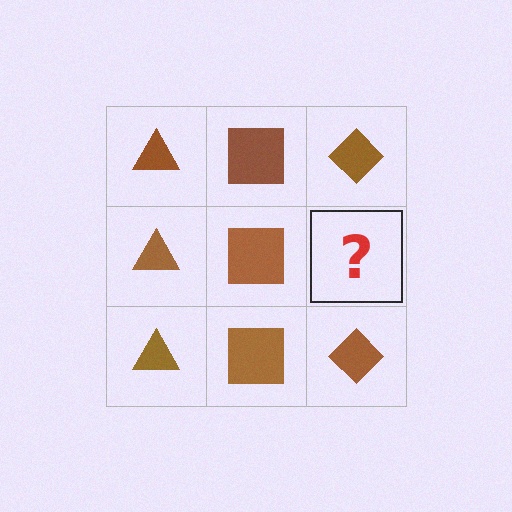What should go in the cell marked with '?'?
The missing cell should contain a brown diamond.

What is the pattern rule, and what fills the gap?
The rule is that each column has a consistent shape. The gap should be filled with a brown diamond.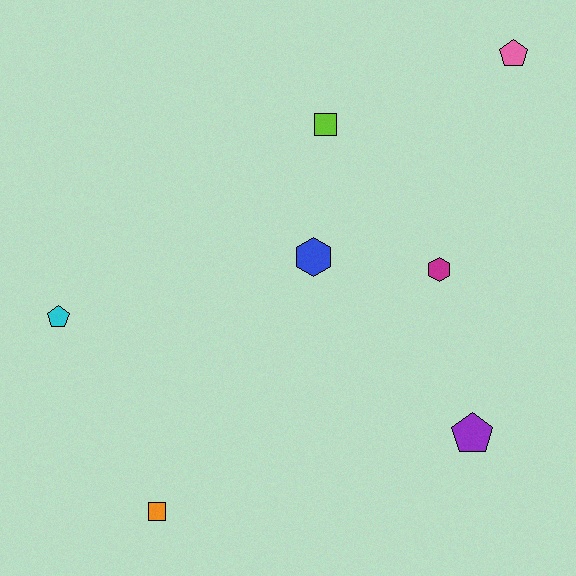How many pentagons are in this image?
There are 3 pentagons.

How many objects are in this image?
There are 7 objects.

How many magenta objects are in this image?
There is 1 magenta object.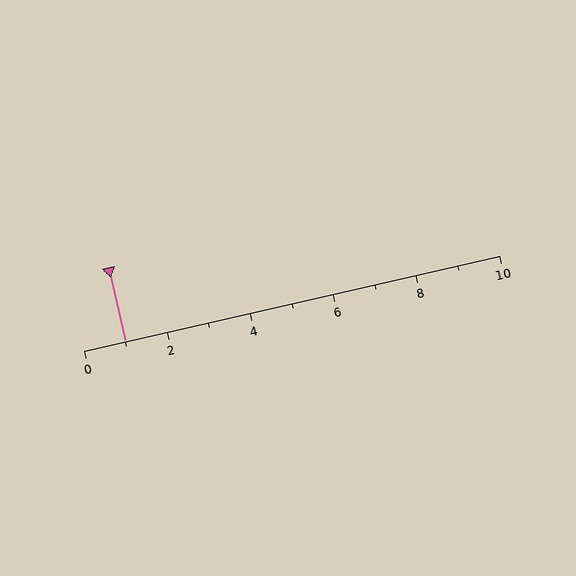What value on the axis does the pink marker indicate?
The marker indicates approximately 1.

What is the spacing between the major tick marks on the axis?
The major ticks are spaced 2 apart.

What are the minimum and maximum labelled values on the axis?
The axis runs from 0 to 10.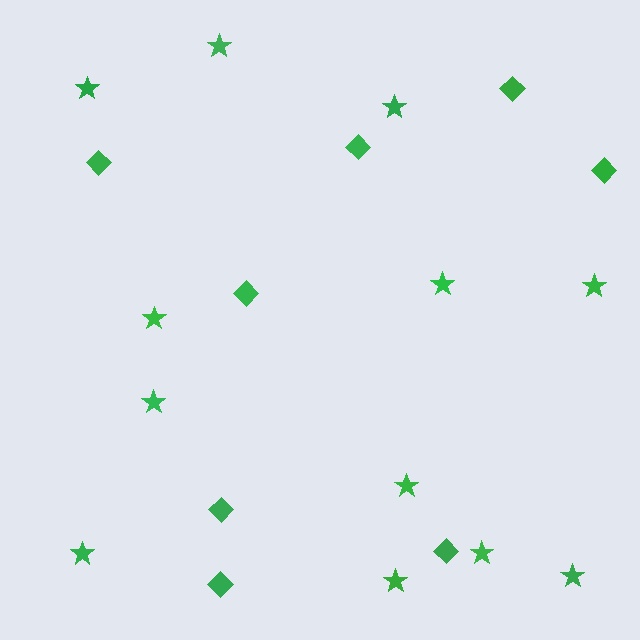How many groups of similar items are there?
There are 2 groups: one group of diamonds (8) and one group of stars (12).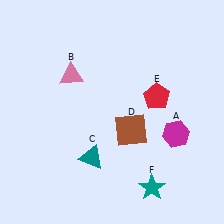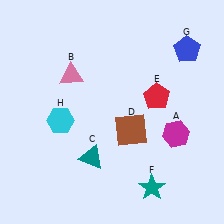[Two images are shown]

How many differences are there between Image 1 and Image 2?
There are 2 differences between the two images.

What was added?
A blue pentagon (G), a cyan hexagon (H) were added in Image 2.